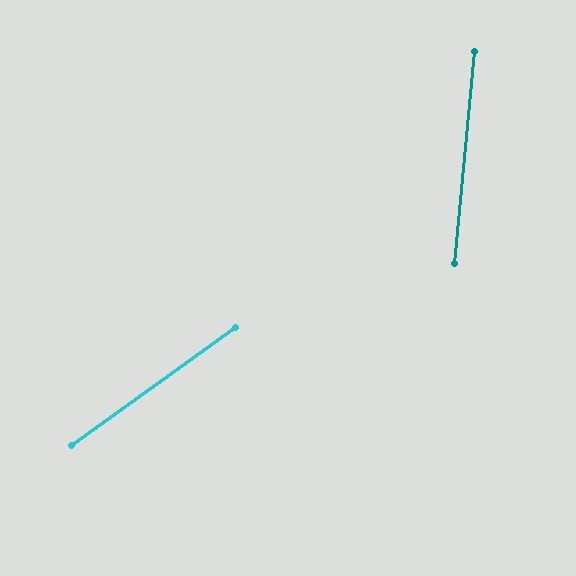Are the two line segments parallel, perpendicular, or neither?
Neither parallel nor perpendicular — they differ by about 49°.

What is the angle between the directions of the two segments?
Approximately 49 degrees.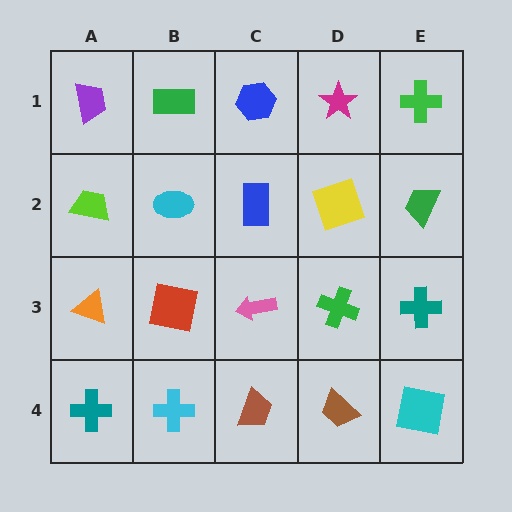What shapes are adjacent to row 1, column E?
A green trapezoid (row 2, column E), a magenta star (row 1, column D).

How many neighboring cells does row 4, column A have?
2.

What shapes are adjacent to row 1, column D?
A yellow square (row 2, column D), a blue hexagon (row 1, column C), a green cross (row 1, column E).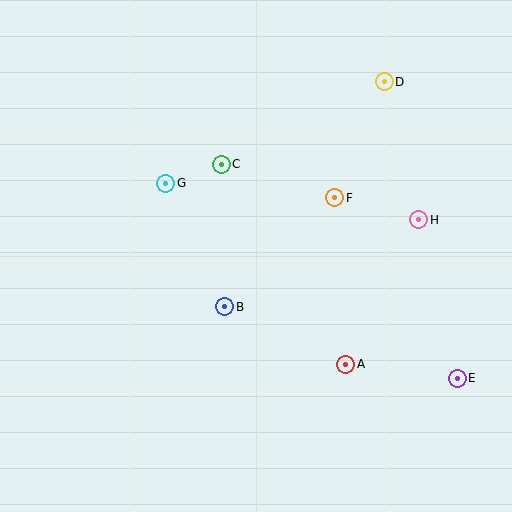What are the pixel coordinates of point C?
Point C is at (221, 165).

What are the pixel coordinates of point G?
Point G is at (166, 183).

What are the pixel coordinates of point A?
Point A is at (346, 364).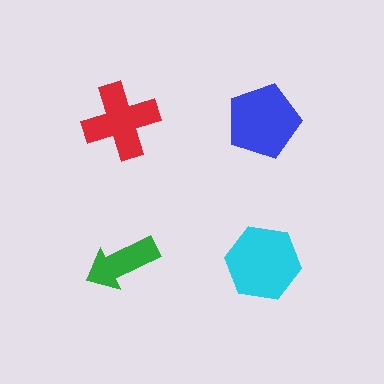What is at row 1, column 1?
A red cross.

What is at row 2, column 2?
A cyan hexagon.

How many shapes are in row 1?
2 shapes.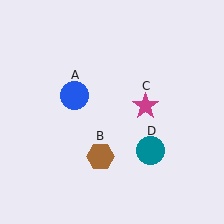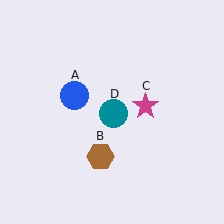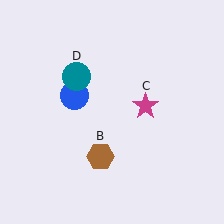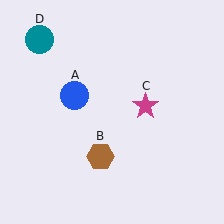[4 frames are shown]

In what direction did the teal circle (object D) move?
The teal circle (object D) moved up and to the left.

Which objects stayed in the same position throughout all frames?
Blue circle (object A) and brown hexagon (object B) and magenta star (object C) remained stationary.